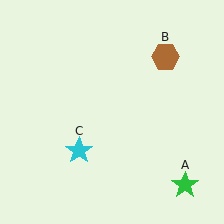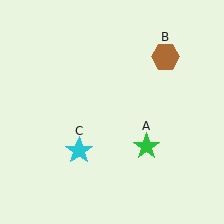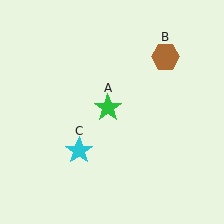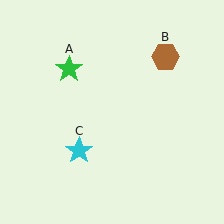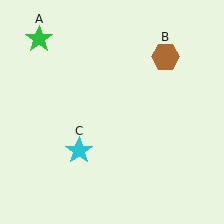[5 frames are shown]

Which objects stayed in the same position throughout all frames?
Brown hexagon (object B) and cyan star (object C) remained stationary.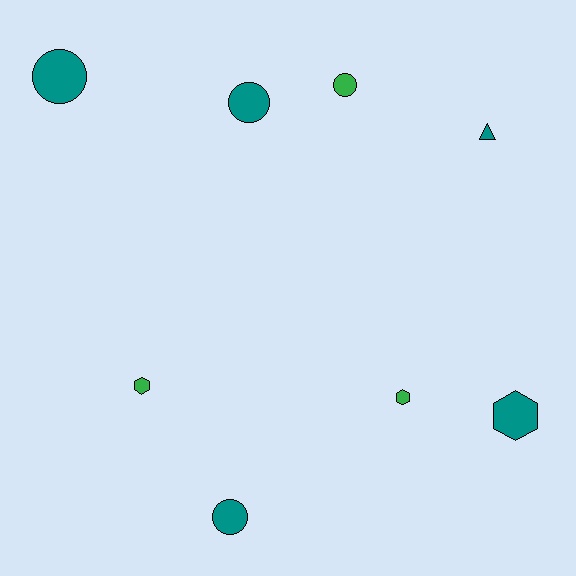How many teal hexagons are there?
There is 1 teal hexagon.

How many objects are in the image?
There are 8 objects.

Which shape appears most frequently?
Circle, with 4 objects.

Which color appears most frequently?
Teal, with 5 objects.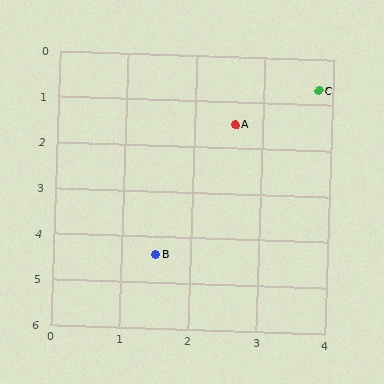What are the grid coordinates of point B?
Point B is at approximately (1.5, 4.4).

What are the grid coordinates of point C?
Point C is at approximately (3.8, 0.7).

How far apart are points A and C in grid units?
Points A and C are about 1.4 grid units apart.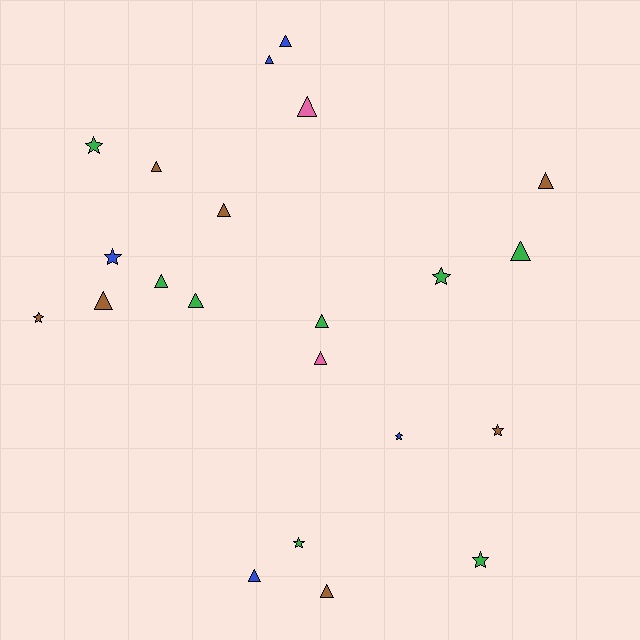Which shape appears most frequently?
Triangle, with 14 objects.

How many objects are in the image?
There are 22 objects.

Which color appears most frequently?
Green, with 8 objects.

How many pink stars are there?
There are no pink stars.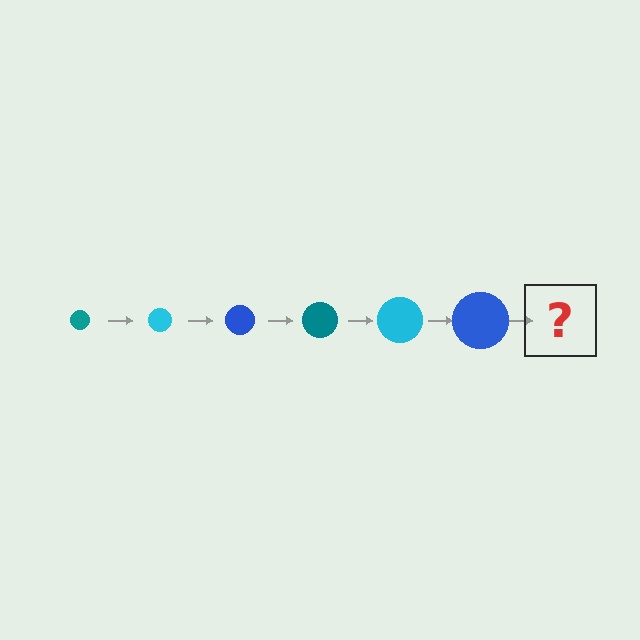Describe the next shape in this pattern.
It should be a teal circle, larger than the previous one.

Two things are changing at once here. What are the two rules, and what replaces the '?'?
The two rules are that the circle grows larger each step and the color cycles through teal, cyan, and blue. The '?' should be a teal circle, larger than the previous one.